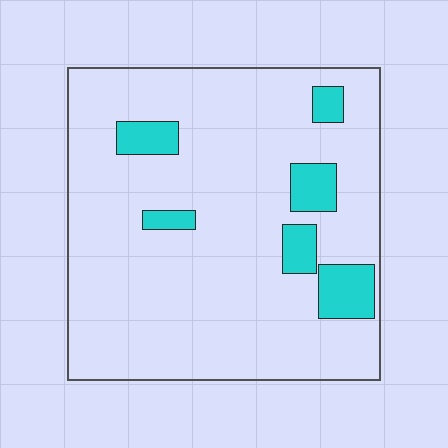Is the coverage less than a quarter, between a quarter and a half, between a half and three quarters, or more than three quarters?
Less than a quarter.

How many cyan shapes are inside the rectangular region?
6.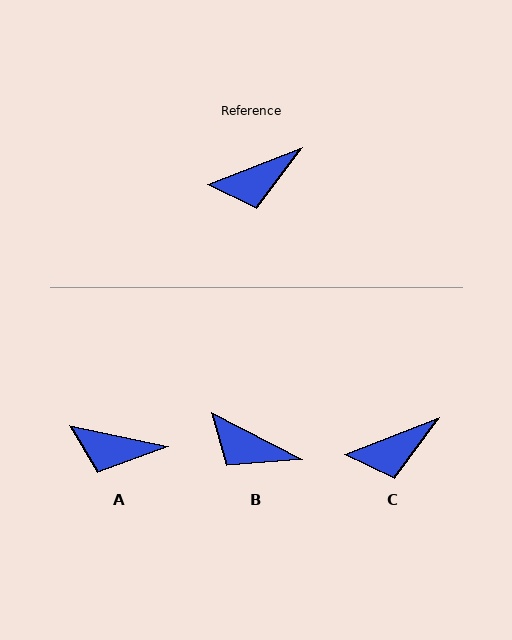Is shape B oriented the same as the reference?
No, it is off by about 49 degrees.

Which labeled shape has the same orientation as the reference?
C.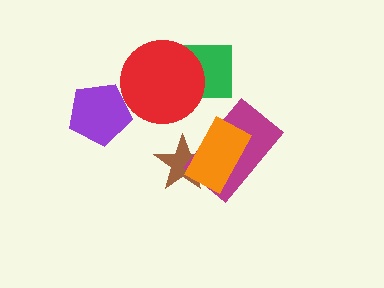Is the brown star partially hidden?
Yes, it is partially covered by another shape.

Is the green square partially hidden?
Yes, it is partially covered by another shape.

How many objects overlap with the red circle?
1 object overlaps with the red circle.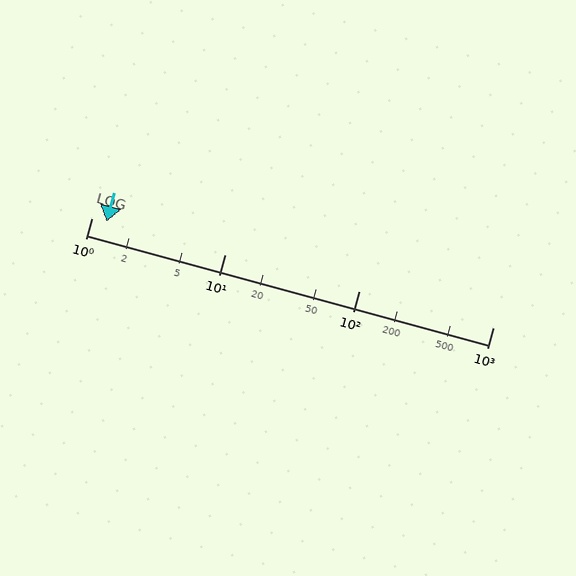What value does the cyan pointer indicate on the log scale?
The pointer indicates approximately 1.3.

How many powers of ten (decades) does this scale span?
The scale spans 3 decades, from 1 to 1000.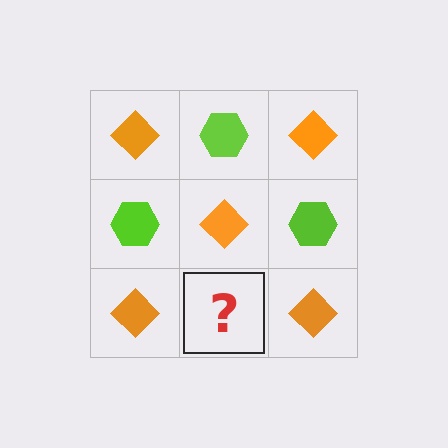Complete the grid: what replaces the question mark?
The question mark should be replaced with a lime hexagon.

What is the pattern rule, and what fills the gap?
The rule is that it alternates orange diamond and lime hexagon in a checkerboard pattern. The gap should be filled with a lime hexagon.